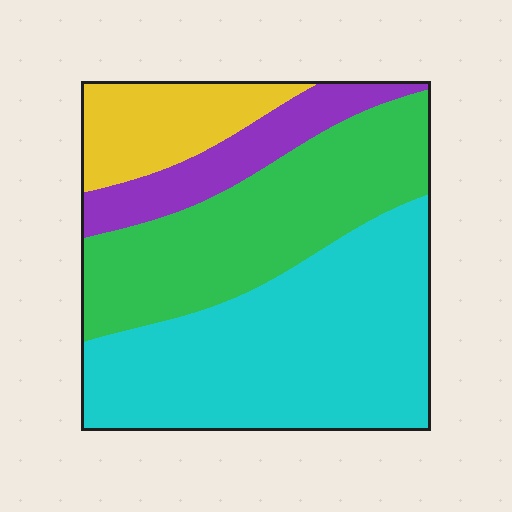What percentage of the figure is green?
Green covers roughly 30% of the figure.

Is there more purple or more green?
Green.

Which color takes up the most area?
Cyan, at roughly 45%.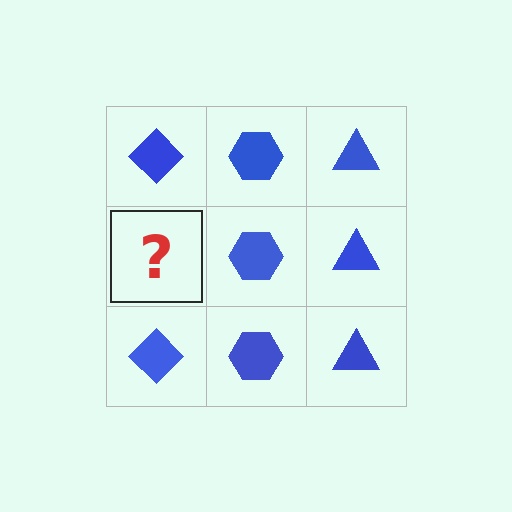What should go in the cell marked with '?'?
The missing cell should contain a blue diamond.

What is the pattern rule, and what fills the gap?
The rule is that each column has a consistent shape. The gap should be filled with a blue diamond.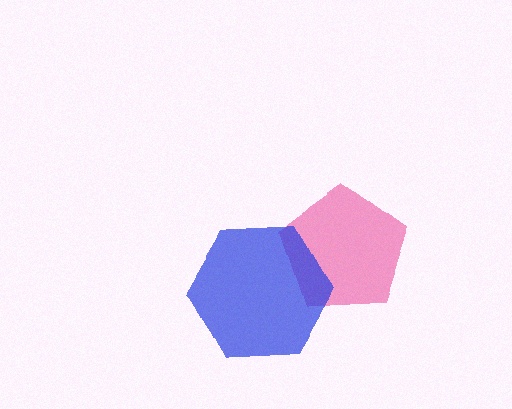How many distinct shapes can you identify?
There are 2 distinct shapes: a pink pentagon, a blue hexagon.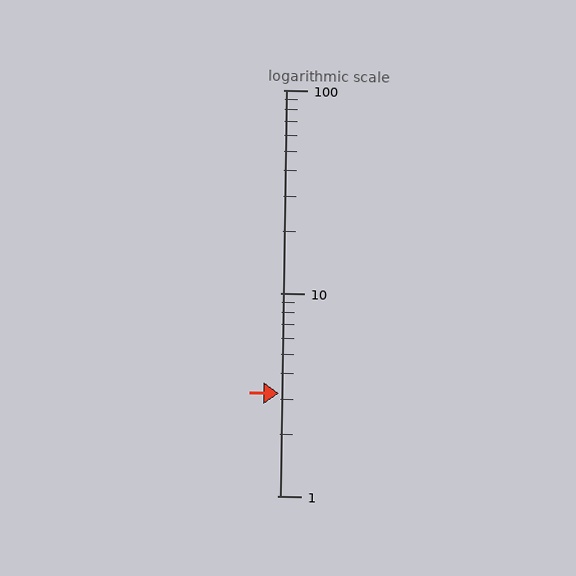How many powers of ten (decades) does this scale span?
The scale spans 2 decades, from 1 to 100.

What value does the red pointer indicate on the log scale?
The pointer indicates approximately 3.2.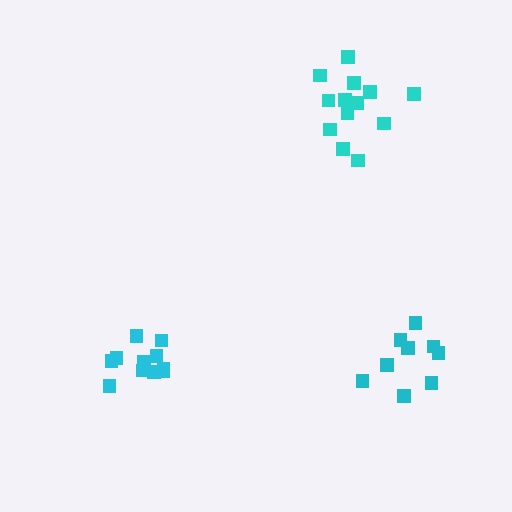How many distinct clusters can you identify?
There are 3 distinct clusters.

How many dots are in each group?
Group 1: 11 dots, Group 2: 9 dots, Group 3: 14 dots (34 total).